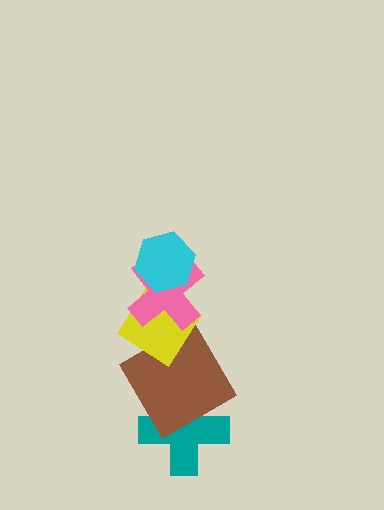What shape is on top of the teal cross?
The brown diamond is on top of the teal cross.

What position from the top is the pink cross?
The pink cross is 2nd from the top.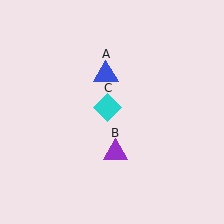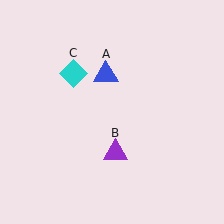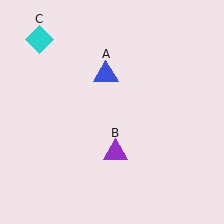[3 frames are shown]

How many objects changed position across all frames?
1 object changed position: cyan diamond (object C).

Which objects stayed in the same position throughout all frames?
Blue triangle (object A) and purple triangle (object B) remained stationary.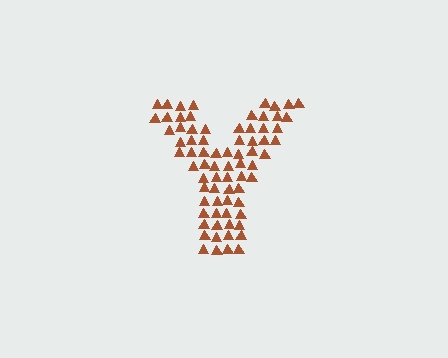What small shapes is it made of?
It is made of small triangles.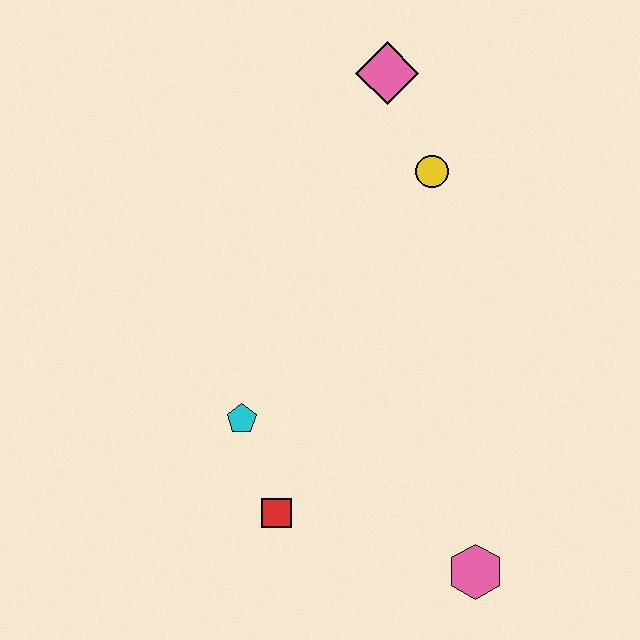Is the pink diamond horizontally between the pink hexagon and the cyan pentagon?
Yes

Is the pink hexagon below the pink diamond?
Yes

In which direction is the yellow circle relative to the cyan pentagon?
The yellow circle is above the cyan pentagon.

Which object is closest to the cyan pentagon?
The red square is closest to the cyan pentagon.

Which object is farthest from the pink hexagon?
The pink diamond is farthest from the pink hexagon.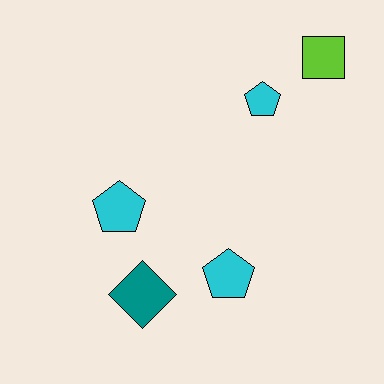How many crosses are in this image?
There are no crosses.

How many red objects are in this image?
There are no red objects.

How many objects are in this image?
There are 5 objects.